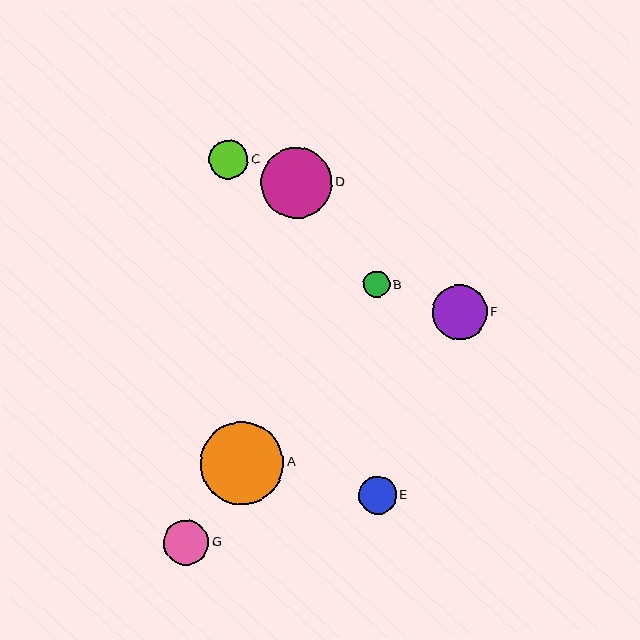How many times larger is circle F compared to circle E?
Circle F is approximately 1.5 times the size of circle E.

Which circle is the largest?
Circle A is the largest with a size of approximately 83 pixels.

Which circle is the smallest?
Circle B is the smallest with a size of approximately 26 pixels.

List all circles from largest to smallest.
From largest to smallest: A, D, F, G, C, E, B.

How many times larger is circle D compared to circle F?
Circle D is approximately 1.3 times the size of circle F.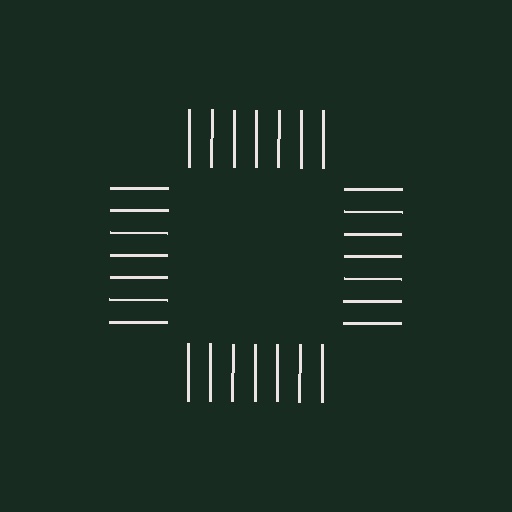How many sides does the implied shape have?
4 sides — the line-ends trace a square.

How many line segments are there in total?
28 — 7 along each of the 4 edges.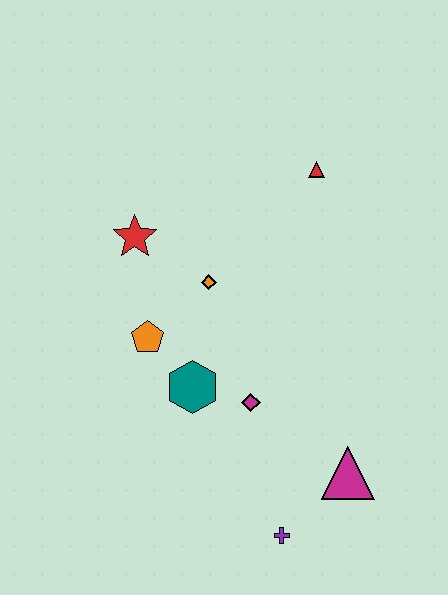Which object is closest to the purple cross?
The magenta triangle is closest to the purple cross.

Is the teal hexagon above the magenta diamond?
Yes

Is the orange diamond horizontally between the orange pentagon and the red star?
No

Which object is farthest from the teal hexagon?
The red triangle is farthest from the teal hexagon.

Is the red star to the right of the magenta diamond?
No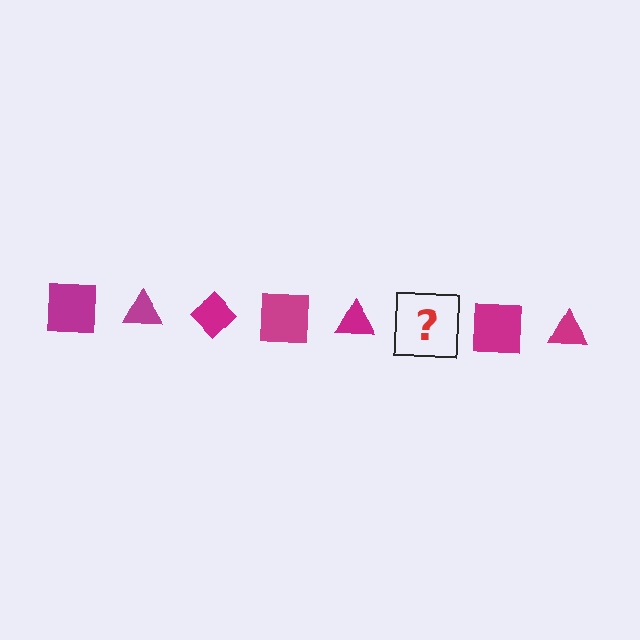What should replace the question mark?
The question mark should be replaced with a magenta diamond.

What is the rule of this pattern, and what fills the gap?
The rule is that the pattern cycles through square, triangle, diamond shapes in magenta. The gap should be filled with a magenta diamond.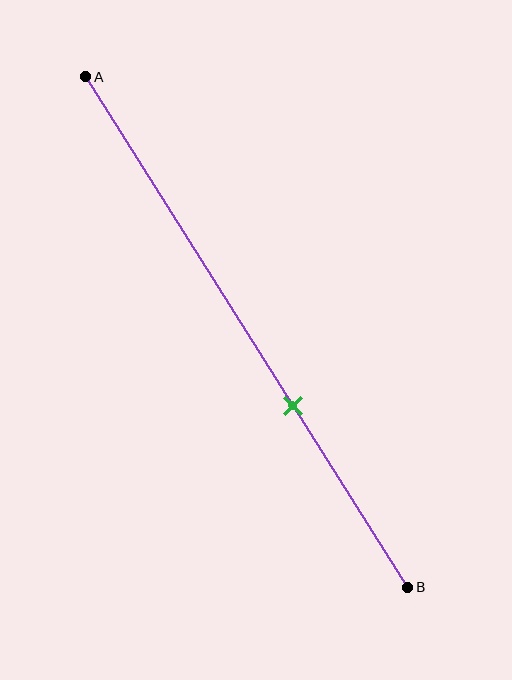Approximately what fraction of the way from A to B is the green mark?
The green mark is approximately 65% of the way from A to B.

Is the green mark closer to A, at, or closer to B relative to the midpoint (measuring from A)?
The green mark is closer to point B than the midpoint of segment AB.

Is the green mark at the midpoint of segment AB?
No, the mark is at about 65% from A, not at the 50% midpoint.